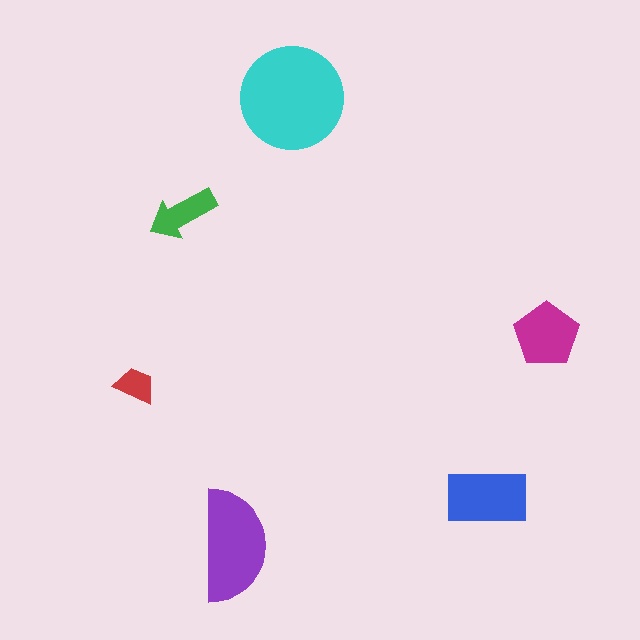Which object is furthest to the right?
The magenta pentagon is rightmost.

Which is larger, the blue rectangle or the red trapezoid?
The blue rectangle.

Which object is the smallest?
The red trapezoid.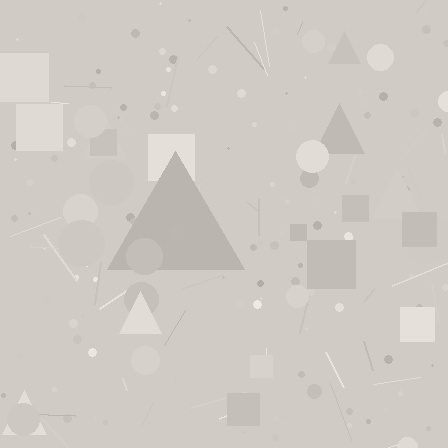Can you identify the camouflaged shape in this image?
The camouflaged shape is a triangle.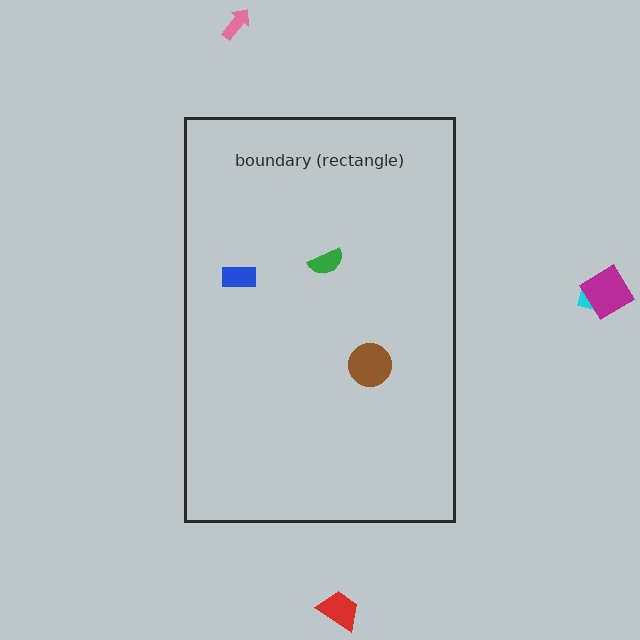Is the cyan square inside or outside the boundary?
Outside.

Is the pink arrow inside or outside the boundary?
Outside.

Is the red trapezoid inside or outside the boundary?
Outside.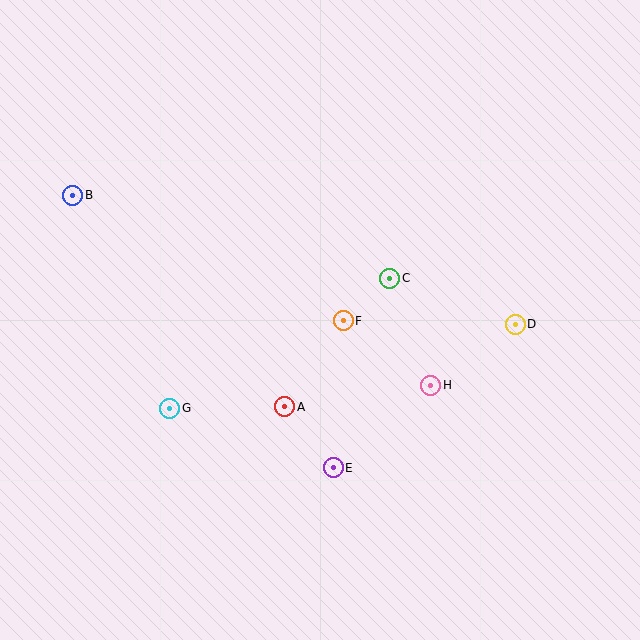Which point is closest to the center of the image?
Point F at (343, 321) is closest to the center.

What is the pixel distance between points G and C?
The distance between G and C is 256 pixels.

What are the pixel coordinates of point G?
Point G is at (170, 408).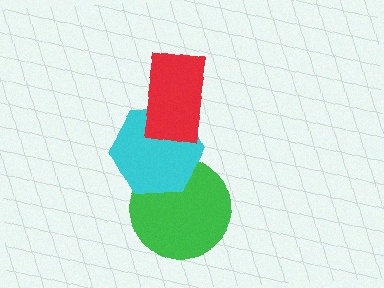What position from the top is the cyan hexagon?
The cyan hexagon is 2nd from the top.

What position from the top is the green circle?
The green circle is 3rd from the top.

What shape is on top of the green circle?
The cyan hexagon is on top of the green circle.